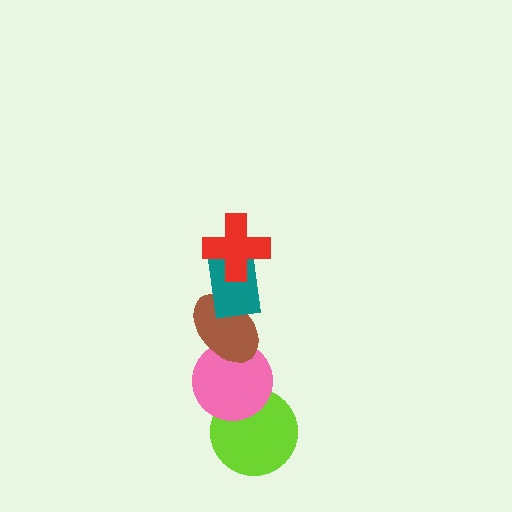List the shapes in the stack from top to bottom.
From top to bottom: the red cross, the teal rectangle, the brown ellipse, the pink circle, the lime circle.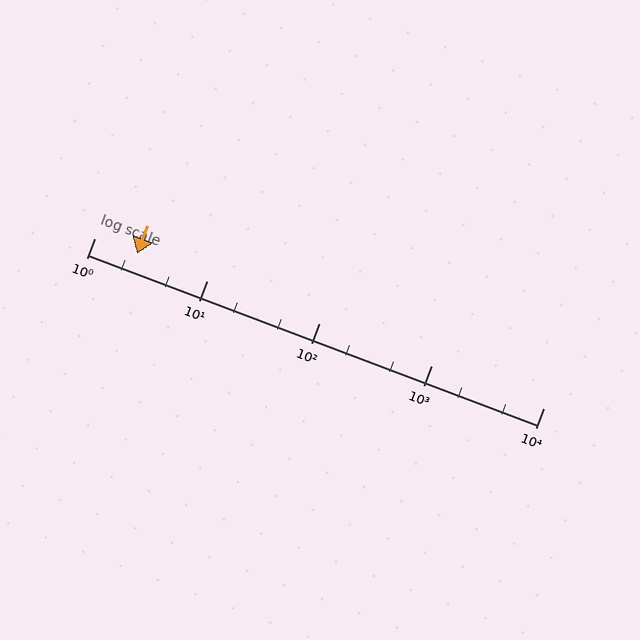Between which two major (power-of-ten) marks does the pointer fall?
The pointer is between 1 and 10.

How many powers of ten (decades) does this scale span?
The scale spans 4 decades, from 1 to 10000.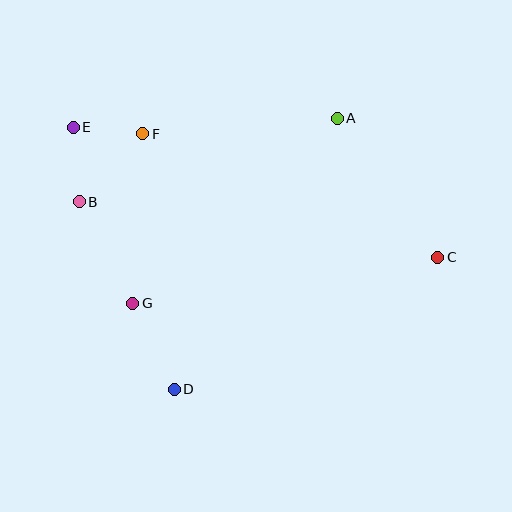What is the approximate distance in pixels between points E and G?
The distance between E and G is approximately 185 pixels.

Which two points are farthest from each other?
Points C and E are farthest from each other.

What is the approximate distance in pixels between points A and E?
The distance between A and E is approximately 264 pixels.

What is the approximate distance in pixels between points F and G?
The distance between F and G is approximately 170 pixels.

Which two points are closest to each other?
Points E and F are closest to each other.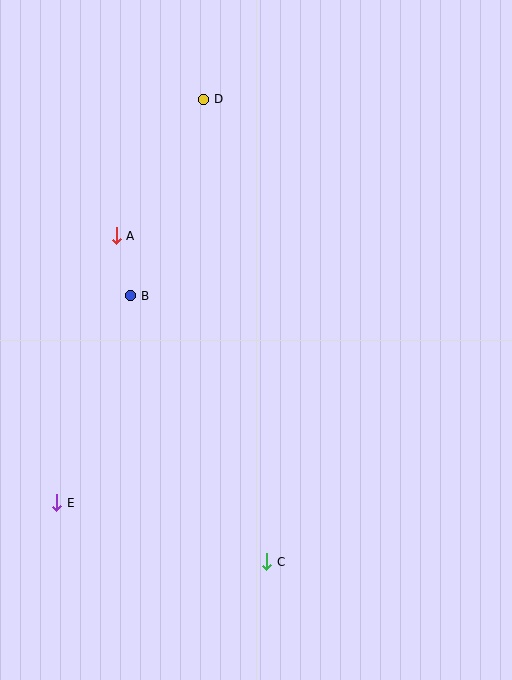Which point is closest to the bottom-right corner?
Point C is closest to the bottom-right corner.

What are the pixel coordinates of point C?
Point C is at (267, 562).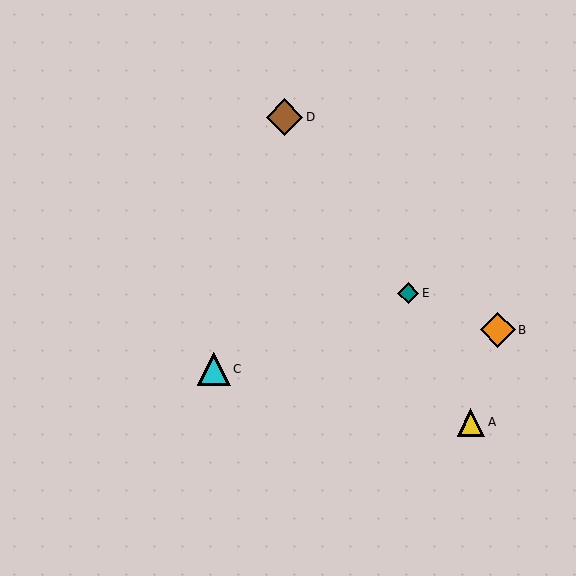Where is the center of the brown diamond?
The center of the brown diamond is at (285, 117).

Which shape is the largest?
The brown diamond (labeled D) is the largest.